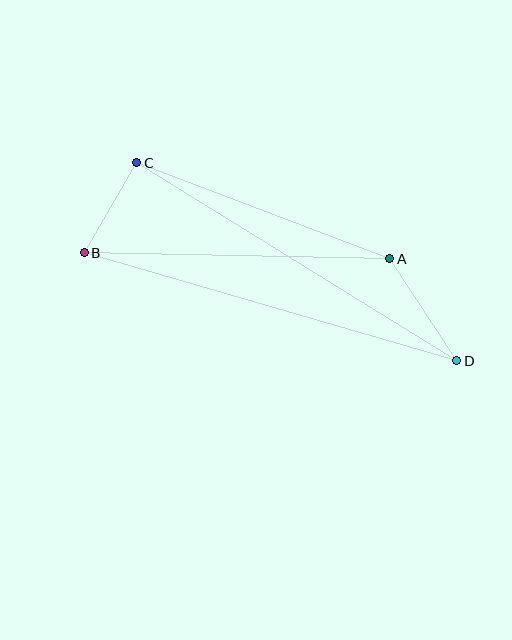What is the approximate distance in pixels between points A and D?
The distance between A and D is approximately 122 pixels.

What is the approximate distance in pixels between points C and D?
The distance between C and D is approximately 377 pixels.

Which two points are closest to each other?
Points B and C are closest to each other.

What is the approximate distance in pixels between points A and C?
The distance between A and C is approximately 271 pixels.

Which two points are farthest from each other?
Points B and D are farthest from each other.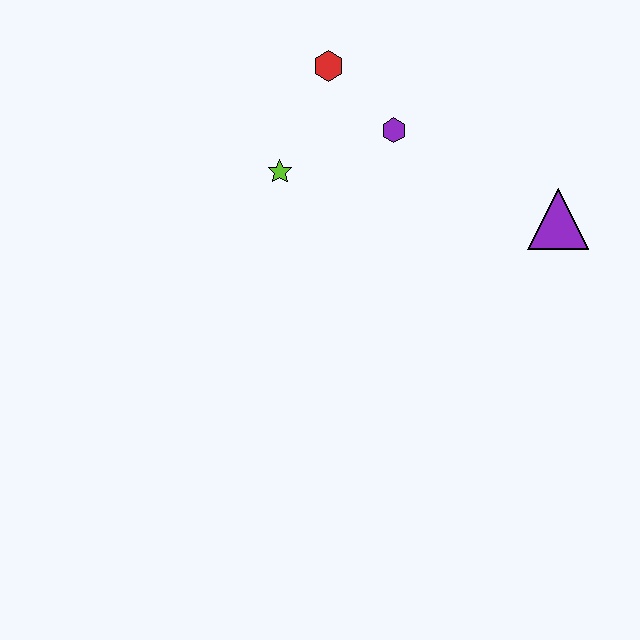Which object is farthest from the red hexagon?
The purple triangle is farthest from the red hexagon.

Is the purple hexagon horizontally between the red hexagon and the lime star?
No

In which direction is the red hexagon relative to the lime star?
The red hexagon is above the lime star.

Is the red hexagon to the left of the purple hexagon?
Yes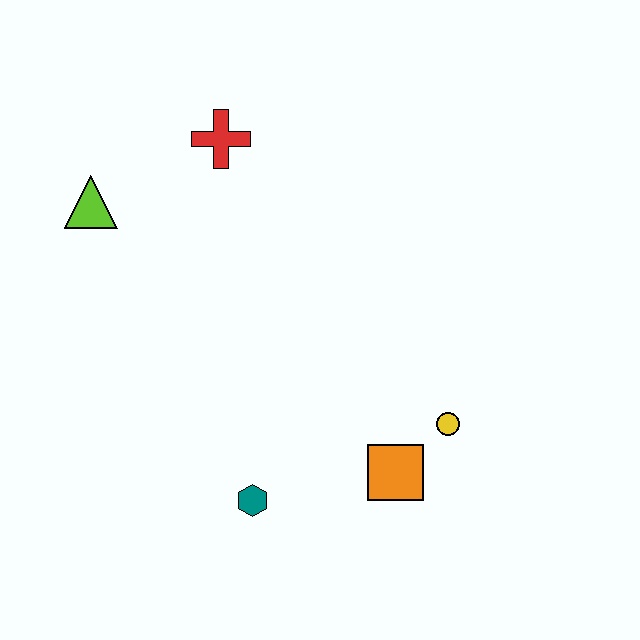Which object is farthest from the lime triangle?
The yellow circle is farthest from the lime triangle.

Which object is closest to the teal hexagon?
The orange square is closest to the teal hexagon.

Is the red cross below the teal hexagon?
No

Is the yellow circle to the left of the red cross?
No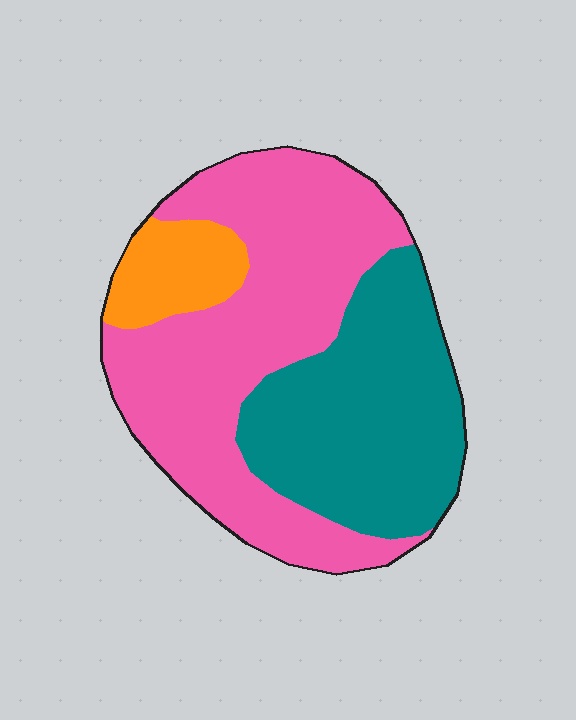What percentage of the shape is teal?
Teal covers 37% of the shape.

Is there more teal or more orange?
Teal.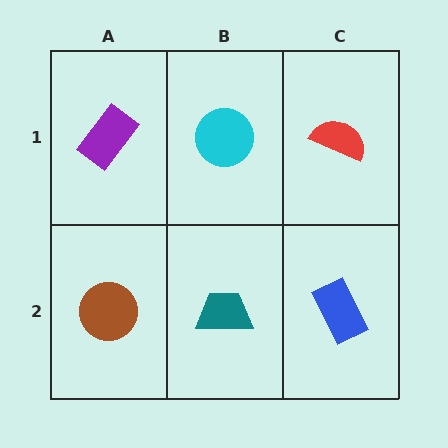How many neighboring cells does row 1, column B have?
3.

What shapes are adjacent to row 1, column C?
A blue rectangle (row 2, column C), a cyan circle (row 1, column B).